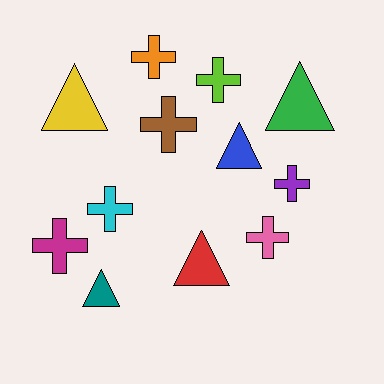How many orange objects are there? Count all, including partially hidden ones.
There is 1 orange object.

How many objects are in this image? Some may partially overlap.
There are 12 objects.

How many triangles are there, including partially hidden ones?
There are 5 triangles.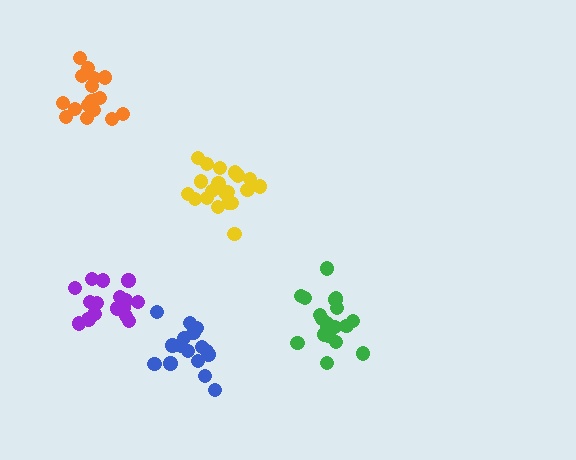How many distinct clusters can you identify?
There are 5 distinct clusters.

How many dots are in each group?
Group 1: 17 dots, Group 2: 17 dots, Group 3: 19 dots, Group 4: 20 dots, Group 5: 17 dots (90 total).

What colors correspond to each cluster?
The clusters are colored: blue, purple, green, yellow, orange.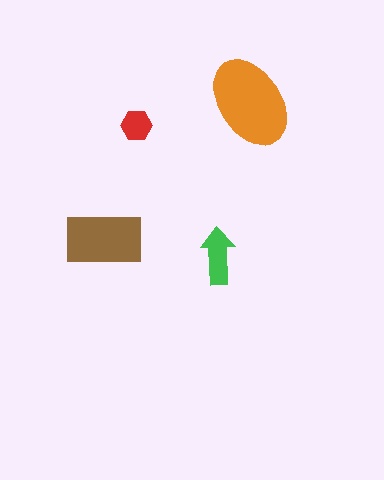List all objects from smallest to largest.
The red hexagon, the green arrow, the brown rectangle, the orange ellipse.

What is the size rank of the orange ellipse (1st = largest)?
1st.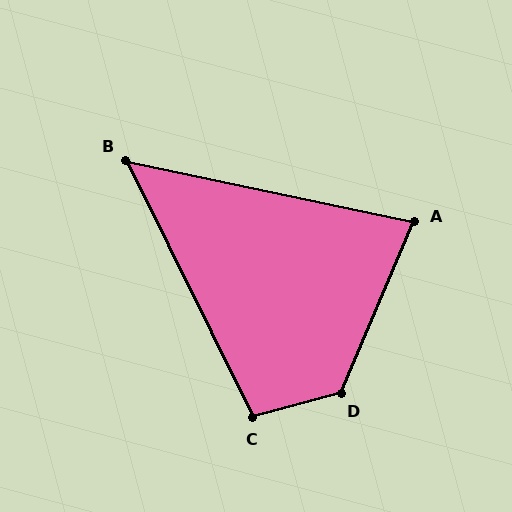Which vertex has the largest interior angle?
D, at approximately 128 degrees.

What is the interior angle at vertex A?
Approximately 79 degrees (acute).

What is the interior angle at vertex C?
Approximately 101 degrees (obtuse).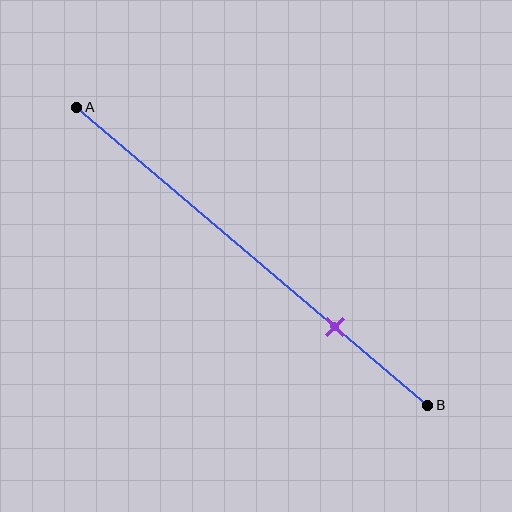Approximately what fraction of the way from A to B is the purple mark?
The purple mark is approximately 75% of the way from A to B.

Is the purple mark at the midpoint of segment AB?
No, the mark is at about 75% from A, not at the 50% midpoint.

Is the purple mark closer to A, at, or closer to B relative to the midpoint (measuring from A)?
The purple mark is closer to point B than the midpoint of segment AB.